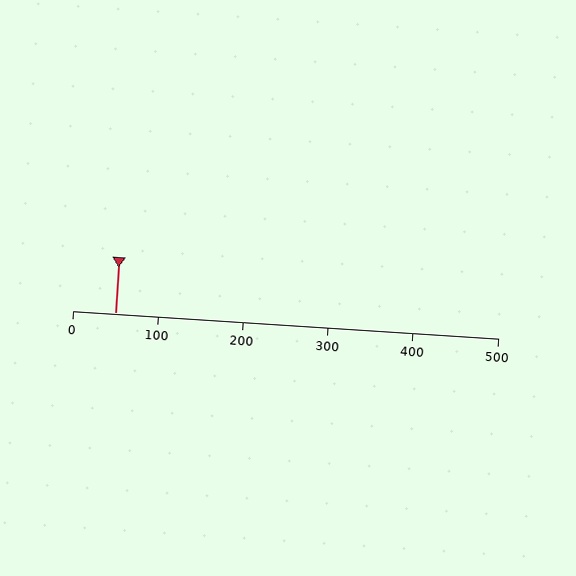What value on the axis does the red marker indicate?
The marker indicates approximately 50.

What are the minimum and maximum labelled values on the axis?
The axis runs from 0 to 500.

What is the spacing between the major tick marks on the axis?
The major ticks are spaced 100 apart.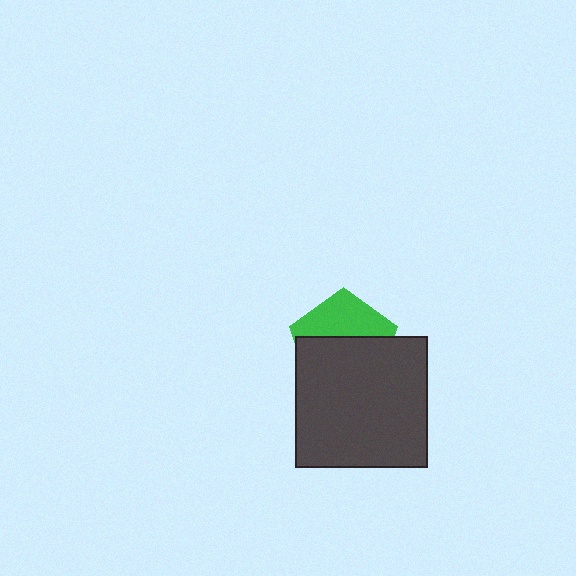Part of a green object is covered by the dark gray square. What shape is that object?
It is a pentagon.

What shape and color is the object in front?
The object in front is a dark gray square.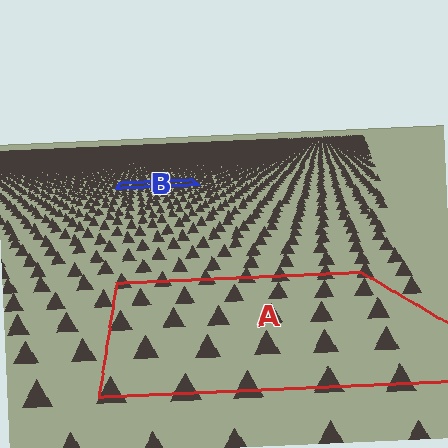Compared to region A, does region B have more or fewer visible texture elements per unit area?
Region B has more texture elements per unit area — they are packed more densely because it is farther away.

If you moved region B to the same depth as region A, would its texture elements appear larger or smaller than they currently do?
They would appear larger. At a closer depth, the same texture elements are projected at a bigger on-screen size.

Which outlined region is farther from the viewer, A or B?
Region B is farther from the viewer — the texture elements inside it appear smaller and more densely packed.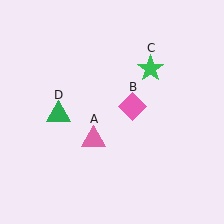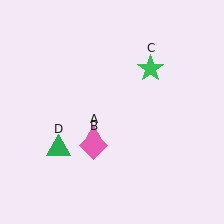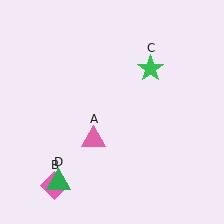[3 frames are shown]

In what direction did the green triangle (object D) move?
The green triangle (object D) moved down.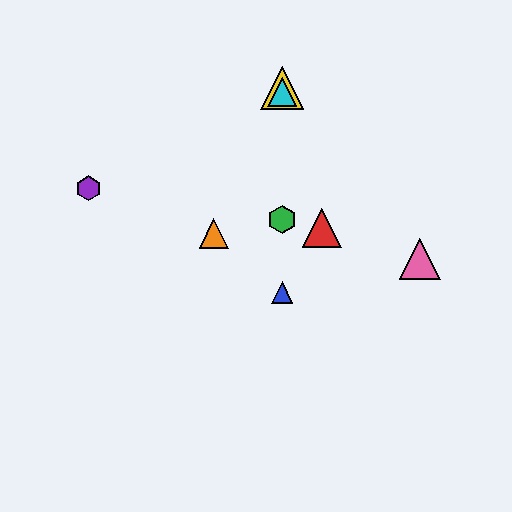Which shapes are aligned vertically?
The blue triangle, the green hexagon, the yellow triangle, the cyan triangle are aligned vertically.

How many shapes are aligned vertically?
4 shapes (the blue triangle, the green hexagon, the yellow triangle, the cyan triangle) are aligned vertically.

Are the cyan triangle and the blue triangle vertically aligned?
Yes, both are at x≈282.